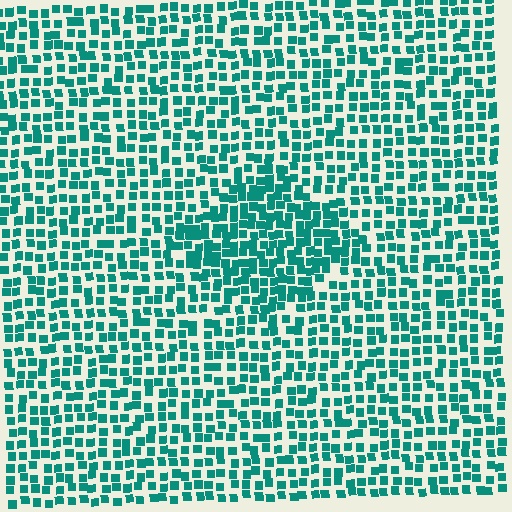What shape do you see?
I see a diamond.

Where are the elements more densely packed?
The elements are more densely packed inside the diamond boundary.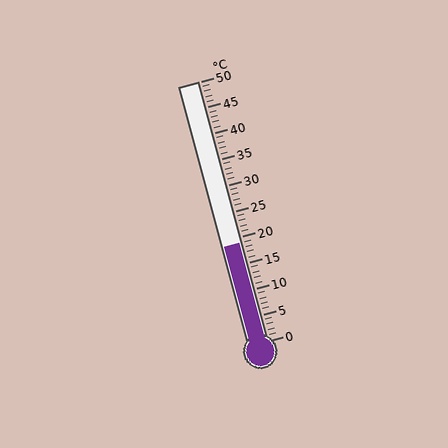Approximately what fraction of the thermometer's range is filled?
The thermometer is filled to approximately 40% of its range.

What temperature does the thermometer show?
The thermometer shows approximately 19°C.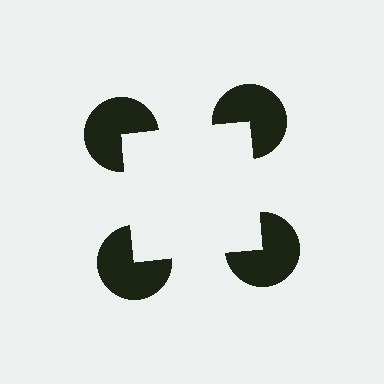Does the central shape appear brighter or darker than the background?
It typically appears slightly brighter than the background, even though no actual brightness change is drawn.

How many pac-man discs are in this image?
There are 4 — one at each vertex of the illusory square.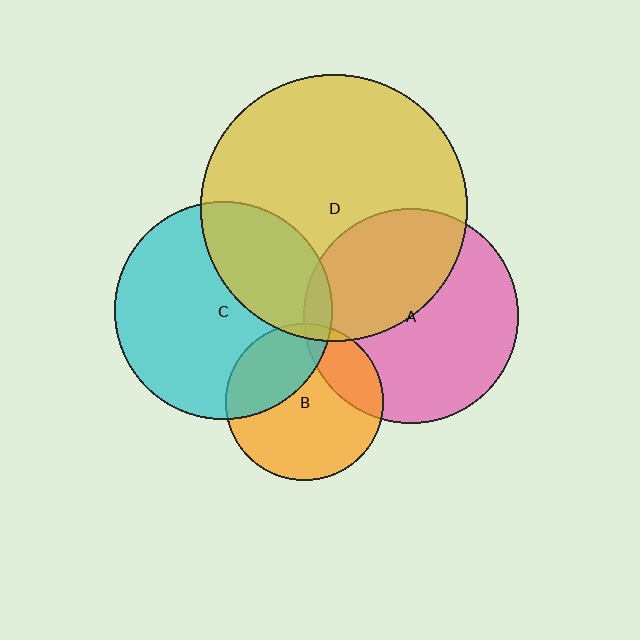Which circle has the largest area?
Circle D (yellow).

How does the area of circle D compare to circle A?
Approximately 1.5 times.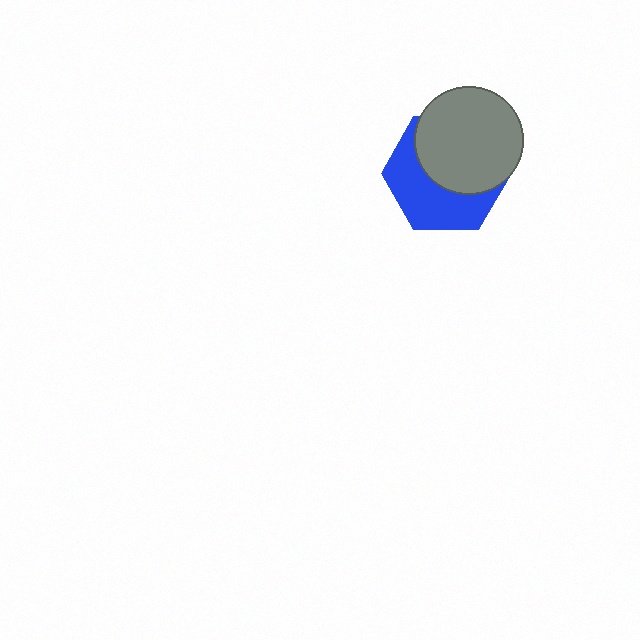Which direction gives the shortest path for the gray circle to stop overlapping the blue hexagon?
Moving up gives the shortest separation.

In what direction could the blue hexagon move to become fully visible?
The blue hexagon could move down. That would shift it out from behind the gray circle entirely.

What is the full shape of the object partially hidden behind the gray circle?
The partially hidden object is a blue hexagon.